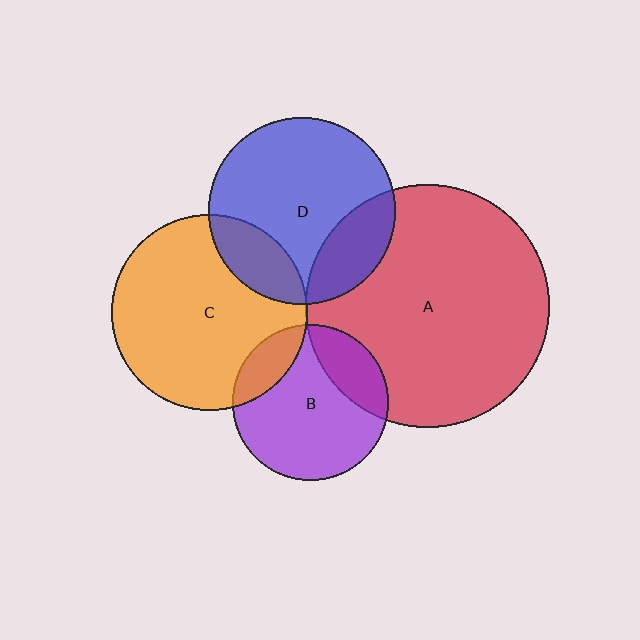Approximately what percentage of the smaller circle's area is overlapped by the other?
Approximately 5%.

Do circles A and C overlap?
Yes.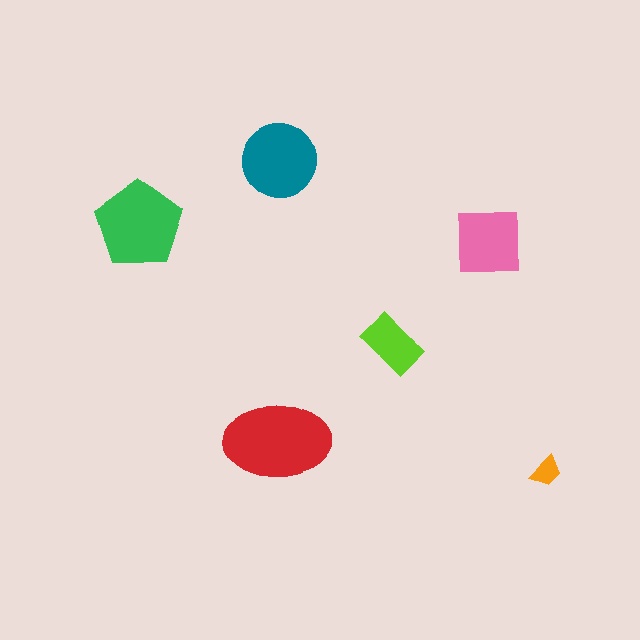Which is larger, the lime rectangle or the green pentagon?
The green pentagon.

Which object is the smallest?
The orange trapezoid.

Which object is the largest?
The red ellipse.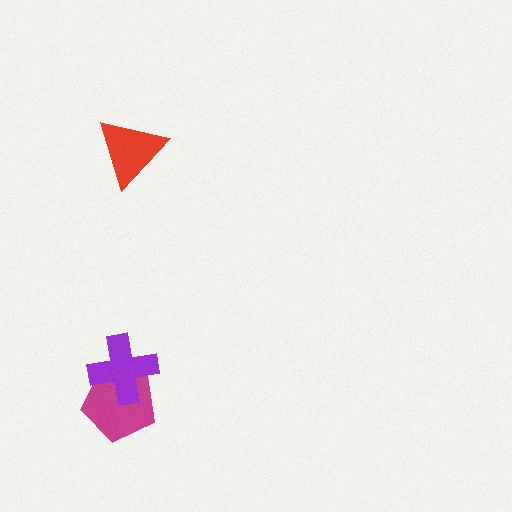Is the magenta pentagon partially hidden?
Yes, it is partially covered by another shape.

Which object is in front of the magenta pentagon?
The purple cross is in front of the magenta pentagon.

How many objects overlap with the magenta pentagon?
1 object overlaps with the magenta pentagon.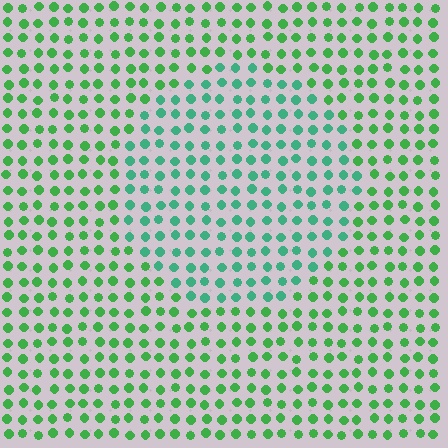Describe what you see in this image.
The image is filled with small green elements in a uniform arrangement. A circle-shaped region is visible where the elements are tinted to a slightly different hue, forming a subtle color boundary.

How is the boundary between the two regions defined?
The boundary is defined purely by a slight shift in hue (about 31 degrees). Spacing, size, and orientation are identical on both sides.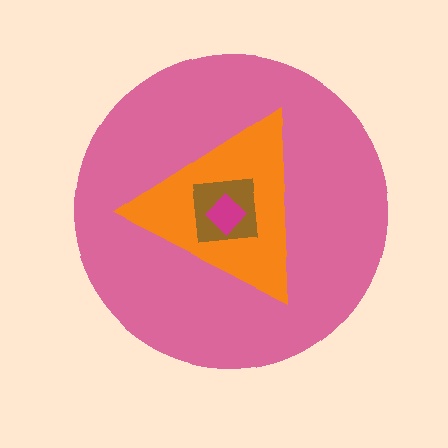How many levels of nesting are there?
4.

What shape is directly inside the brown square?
The magenta diamond.